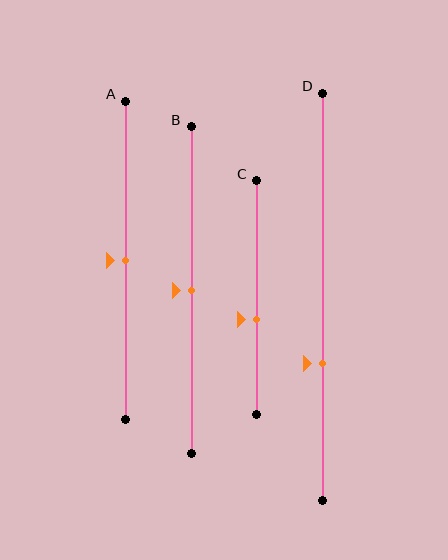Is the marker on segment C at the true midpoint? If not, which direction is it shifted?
No, the marker on segment C is shifted downward by about 9% of the segment length.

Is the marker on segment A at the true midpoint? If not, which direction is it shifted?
Yes, the marker on segment A is at the true midpoint.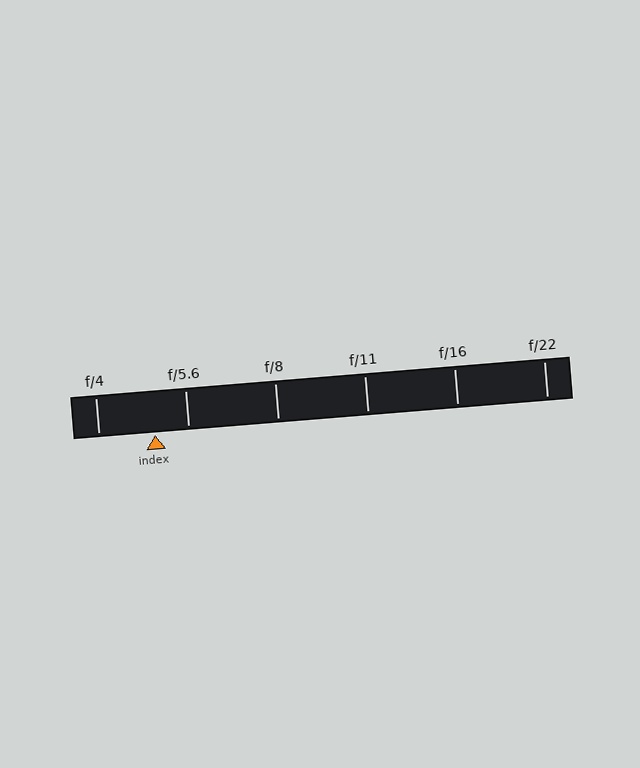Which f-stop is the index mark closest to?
The index mark is closest to f/5.6.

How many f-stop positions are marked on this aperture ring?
There are 6 f-stop positions marked.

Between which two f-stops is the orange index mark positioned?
The index mark is between f/4 and f/5.6.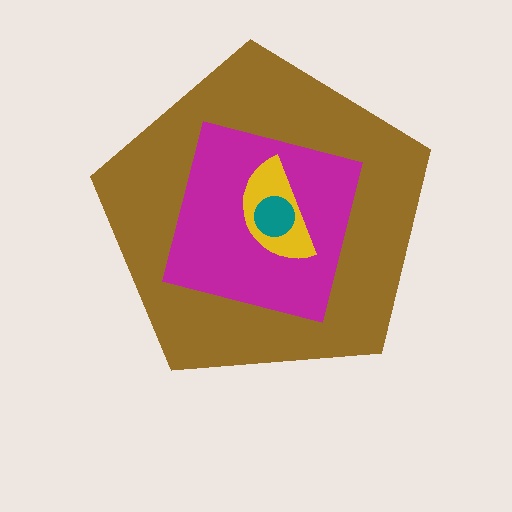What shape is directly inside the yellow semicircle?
The teal circle.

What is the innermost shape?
The teal circle.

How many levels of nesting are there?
4.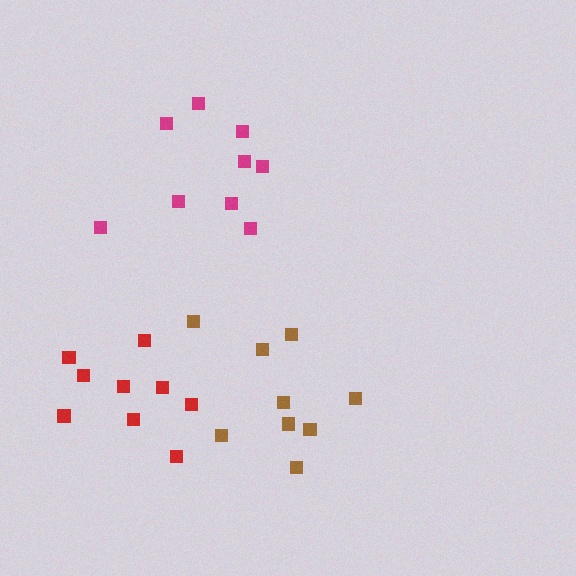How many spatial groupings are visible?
There are 3 spatial groupings.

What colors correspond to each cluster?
The clusters are colored: red, brown, magenta.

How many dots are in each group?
Group 1: 9 dots, Group 2: 9 dots, Group 3: 9 dots (27 total).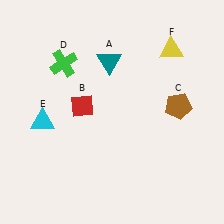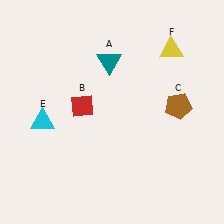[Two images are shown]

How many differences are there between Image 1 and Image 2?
There is 1 difference between the two images.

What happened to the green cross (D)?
The green cross (D) was removed in Image 2. It was in the top-left area of Image 1.